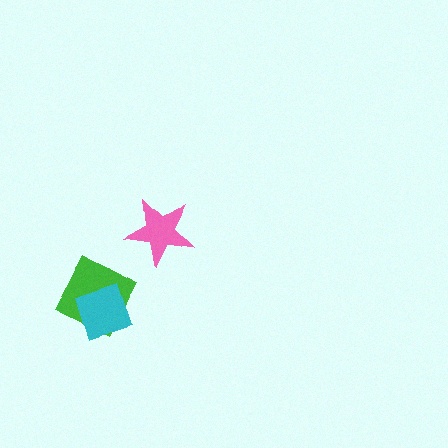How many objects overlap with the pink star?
0 objects overlap with the pink star.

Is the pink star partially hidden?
No, no other shape covers it.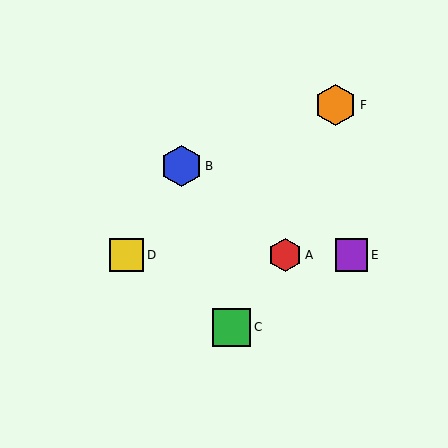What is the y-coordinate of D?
Object D is at y≈255.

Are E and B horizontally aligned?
No, E is at y≈255 and B is at y≈166.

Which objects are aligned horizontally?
Objects A, D, E are aligned horizontally.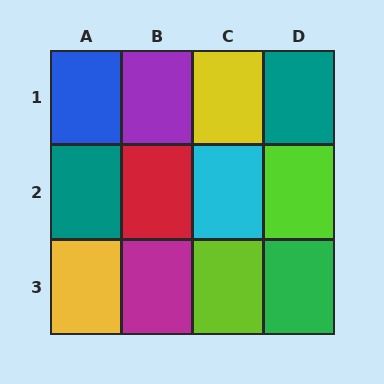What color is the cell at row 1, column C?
Yellow.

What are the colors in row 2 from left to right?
Teal, red, cyan, lime.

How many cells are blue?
1 cell is blue.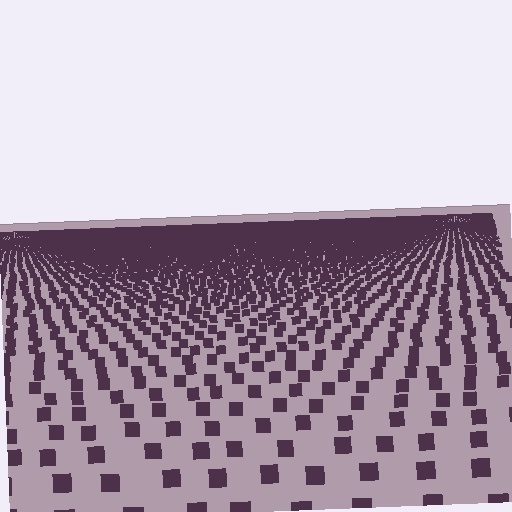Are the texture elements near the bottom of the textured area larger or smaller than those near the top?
Larger. Near the bottom, elements are closer to the viewer and appear at a bigger on-screen size.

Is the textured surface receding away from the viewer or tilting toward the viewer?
The surface is receding away from the viewer. Texture elements get smaller and denser toward the top.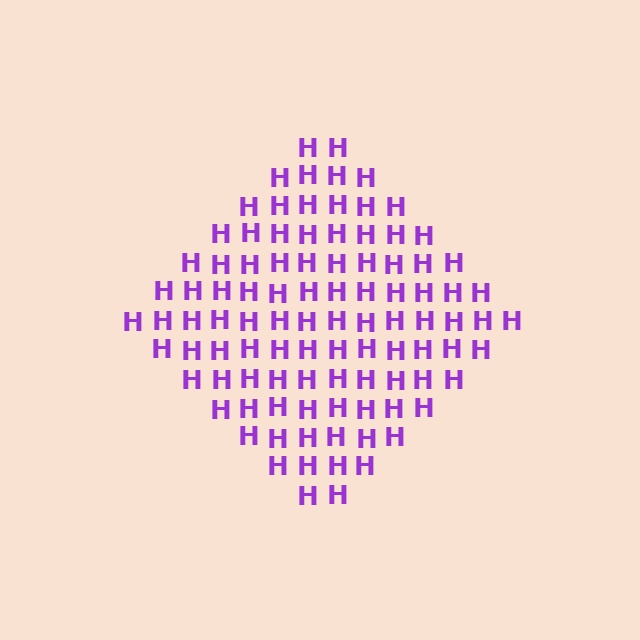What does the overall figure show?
The overall figure shows a diamond.